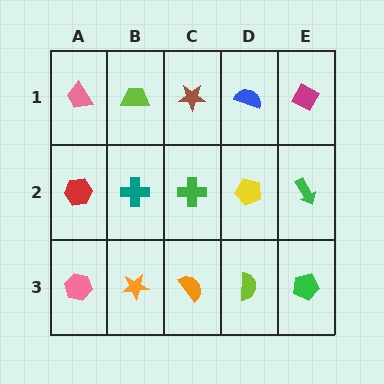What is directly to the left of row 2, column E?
A yellow pentagon.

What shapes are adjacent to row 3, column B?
A teal cross (row 2, column B), a pink hexagon (row 3, column A), an orange semicircle (row 3, column C).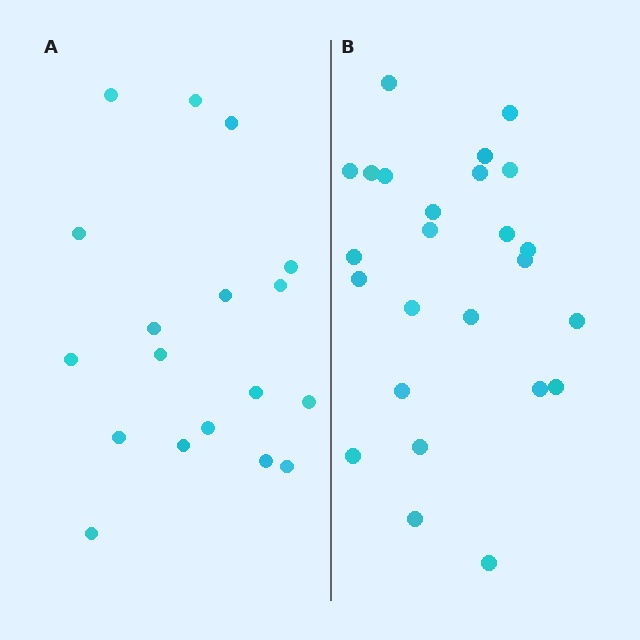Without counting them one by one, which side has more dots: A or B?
Region B (the right region) has more dots.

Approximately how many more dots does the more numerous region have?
Region B has roughly 8 or so more dots than region A.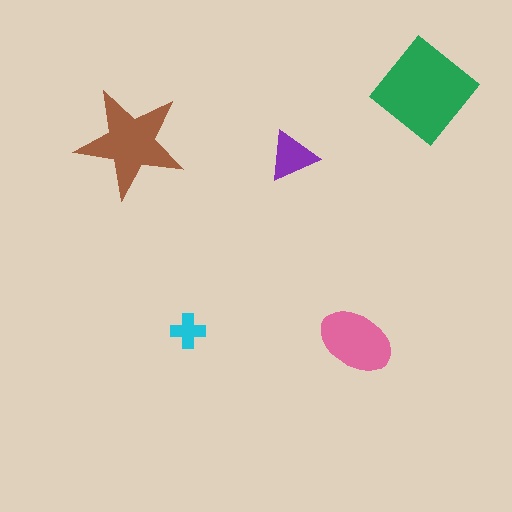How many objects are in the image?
There are 5 objects in the image.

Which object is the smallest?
The cyan cross.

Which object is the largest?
The green diamond.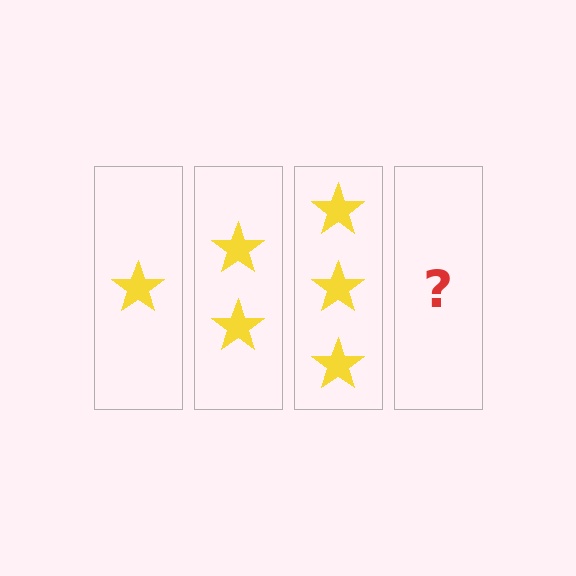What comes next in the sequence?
The next element should be 4 stars.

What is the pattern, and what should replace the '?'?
The pattern is that each step adds one more star. The '?' should be 4 stars.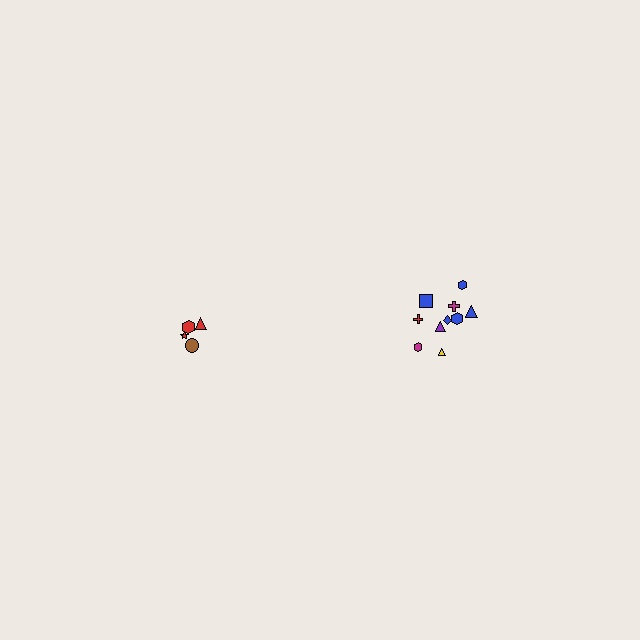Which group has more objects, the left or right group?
The right group.